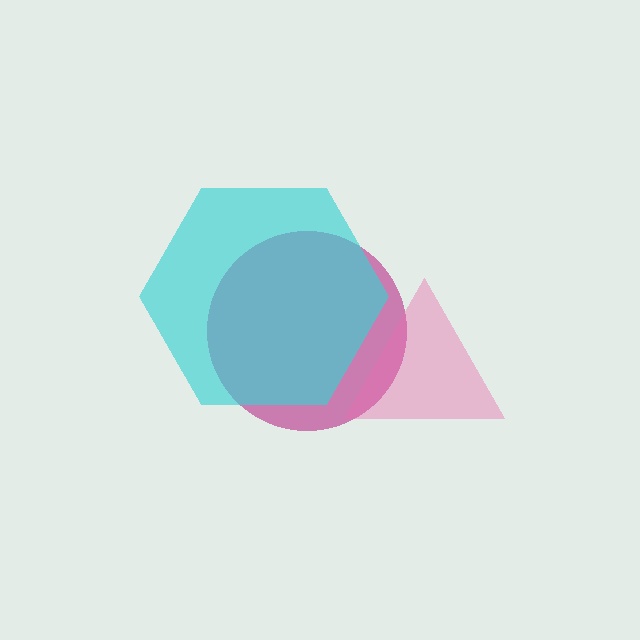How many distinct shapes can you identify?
There are 3 distinct shapes: a magenta circle, a pink triangle, a cyan hexagon.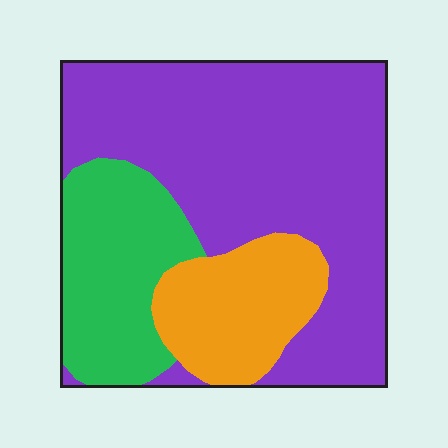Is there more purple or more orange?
Purple.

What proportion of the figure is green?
Green takes up between a sixth and a third of the figure.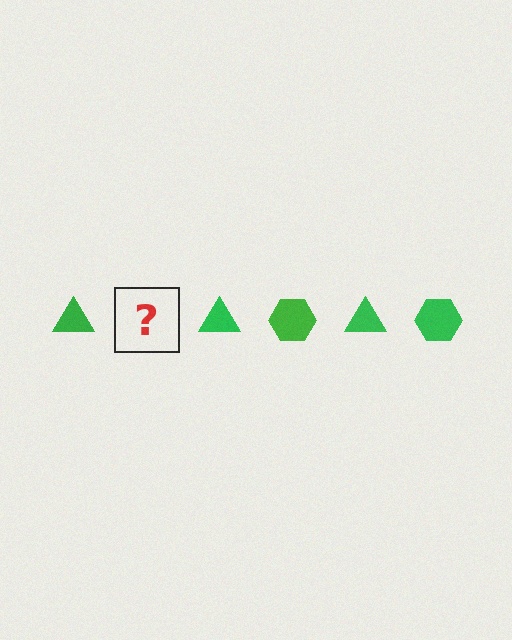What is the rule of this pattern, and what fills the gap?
The rule is that the pattern cycles through triangle, hexagon shapes in green. The gap should be filled with a green hexagon.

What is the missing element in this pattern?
The missing element is a green hexagon.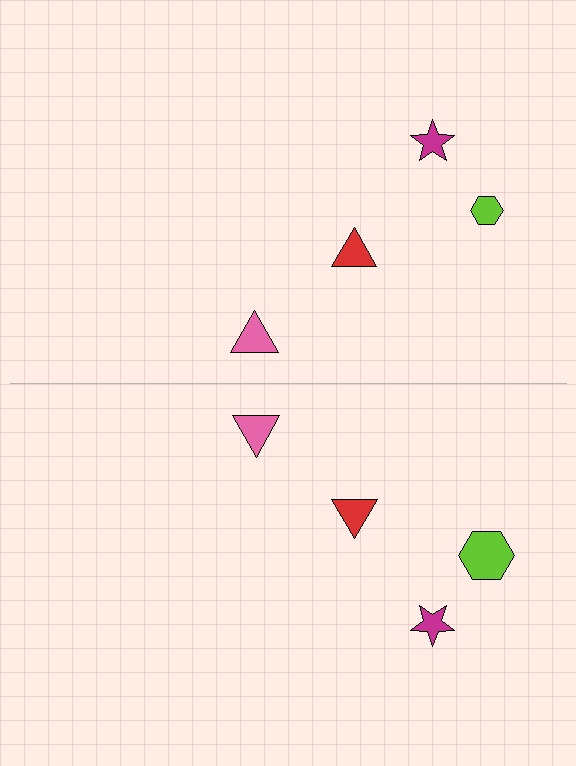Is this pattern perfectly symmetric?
No, the pattern is not perfectly symmetric. The lime hexagon on the bottom side has a different size than its mirror counterpart.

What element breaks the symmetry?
The lime hexagon on the bottom side has a different size than its mirror counterpart.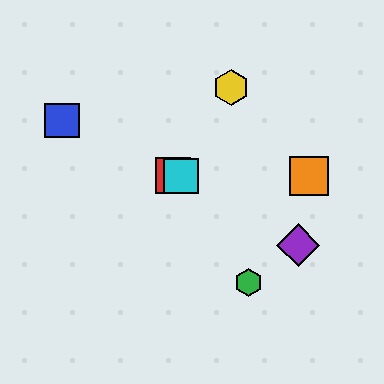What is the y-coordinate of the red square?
The red square is at y≈176.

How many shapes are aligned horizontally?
3 shapes (the red square, the orange square, the cyan square) are aligned horizontally.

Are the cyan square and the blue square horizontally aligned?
No, the cyan square is at y≈176 and the blue square is at y≈121.